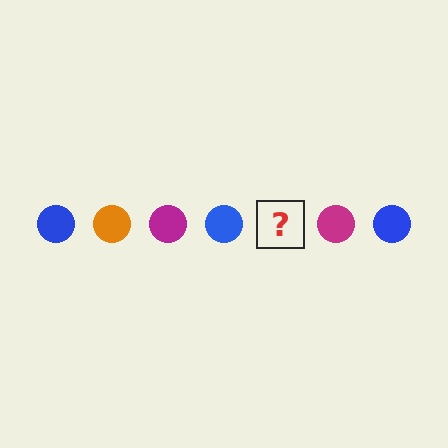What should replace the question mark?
The question mark should be replaced with an orange circle.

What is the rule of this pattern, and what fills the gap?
The rule is that the pattern cycles through blue, orange, magenta circles. The gap should be filled with an orange circle.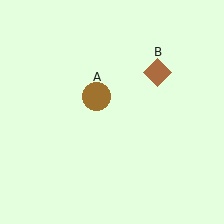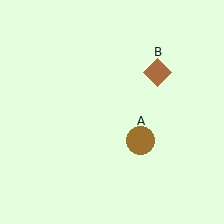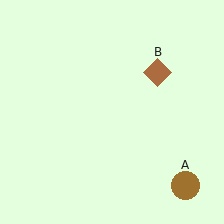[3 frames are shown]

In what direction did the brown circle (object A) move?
The brown circle (object A) moved down and to the right.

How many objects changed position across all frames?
1 object changed position: brown circle (object A).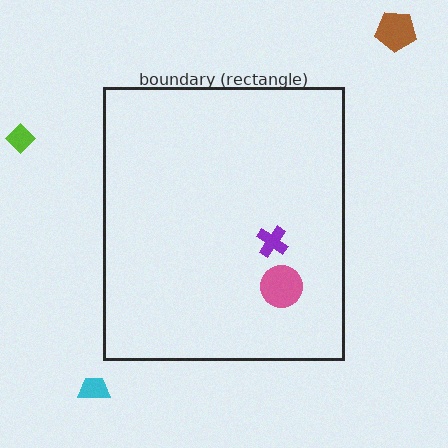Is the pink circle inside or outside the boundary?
Inside.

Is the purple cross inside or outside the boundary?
Inside.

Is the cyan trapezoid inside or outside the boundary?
Outside.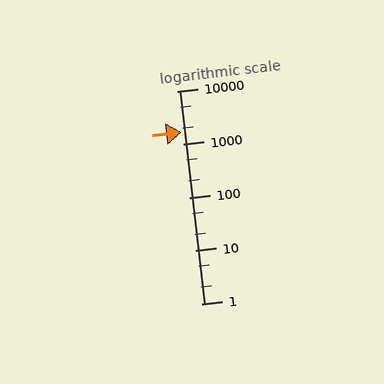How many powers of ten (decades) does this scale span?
The scale spans 4 decades, from 1 to 10000.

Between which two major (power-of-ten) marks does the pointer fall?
The pointer is between 1000 and 10000.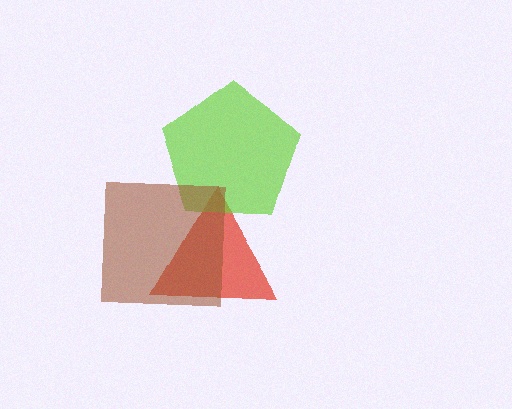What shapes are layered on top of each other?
The layered shapes are: a red triangle, a lime pentagon, a brown square.